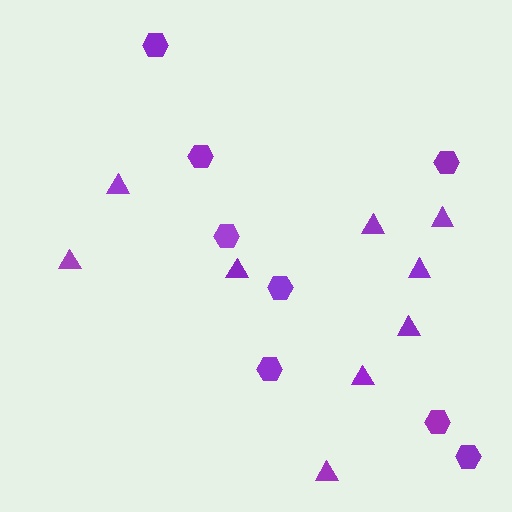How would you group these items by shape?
There are 2 groups: one group of triangles (9) and one group of hexagons (8).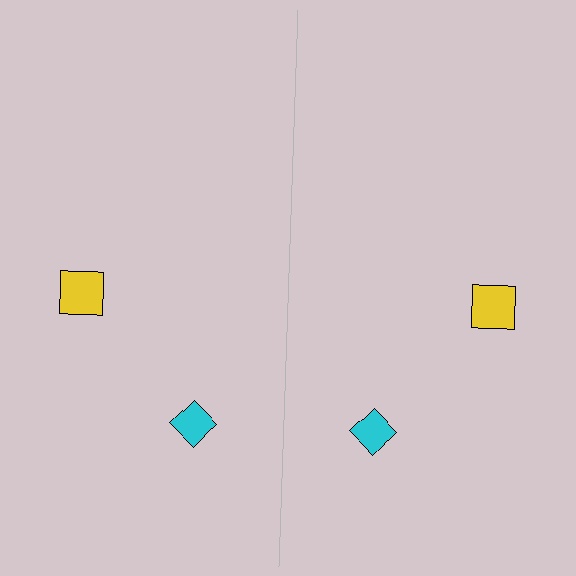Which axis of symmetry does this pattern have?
The pattern has a vertical axis of symmetry running through the center of the image.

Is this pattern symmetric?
Yes, this pattern has bilateral (reflection) symmetry.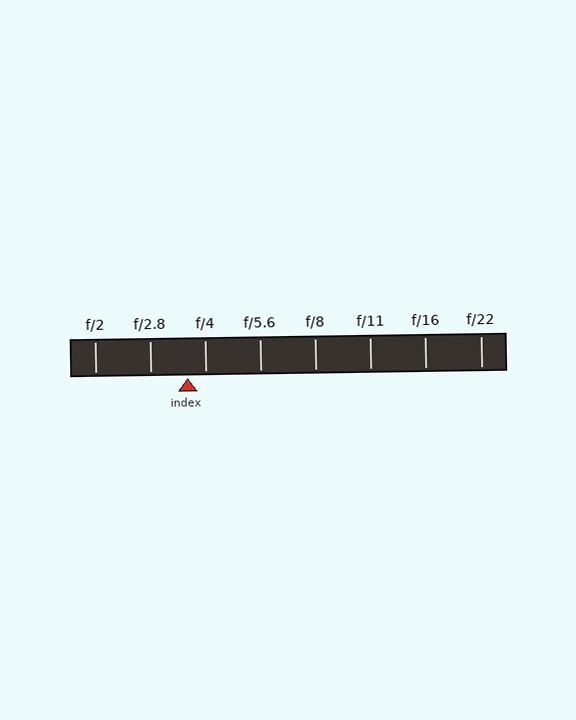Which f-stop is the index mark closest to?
The index mark is closest to f/4.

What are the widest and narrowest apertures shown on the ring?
The widest aperture shown is f/2 and the narrowest is f/22.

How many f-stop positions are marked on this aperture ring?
There are 8 f-stop positions marked.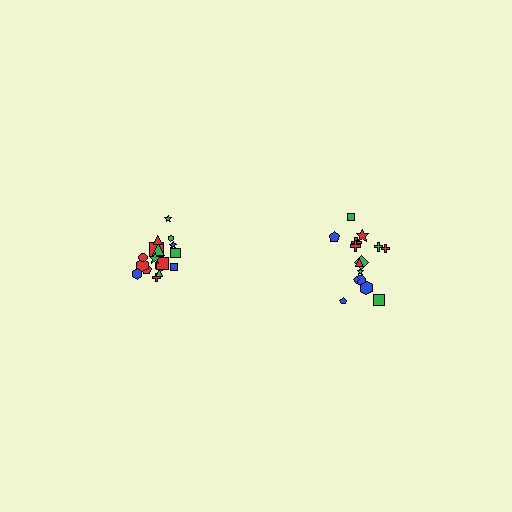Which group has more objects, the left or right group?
The left group.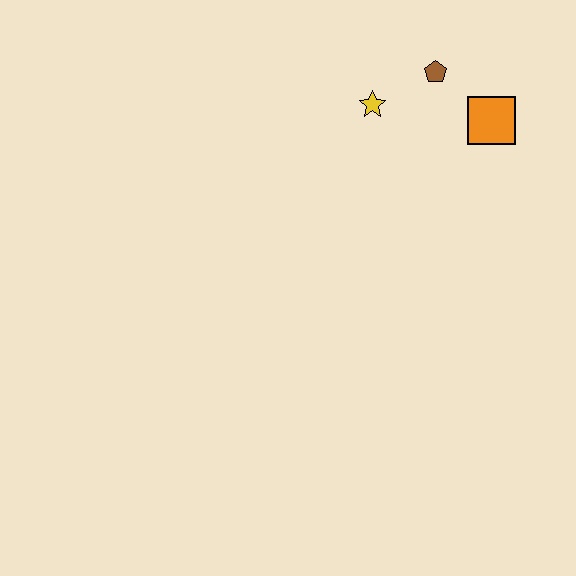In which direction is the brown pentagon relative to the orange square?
The brown pentagon is to the left of the orange square.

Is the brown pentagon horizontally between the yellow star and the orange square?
Yes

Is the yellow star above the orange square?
Yes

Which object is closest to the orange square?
The brown pentagon is closest to the orange square.